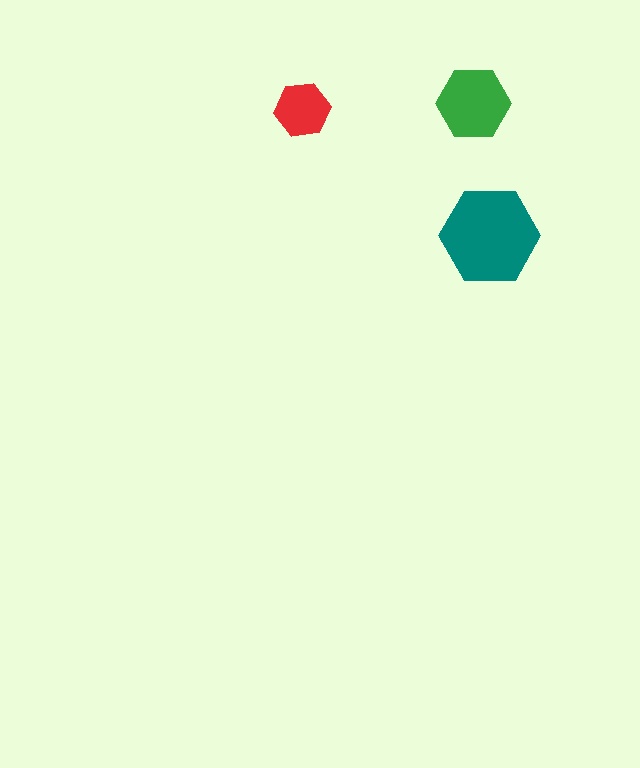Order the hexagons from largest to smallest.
the teal one, the green one, the red one.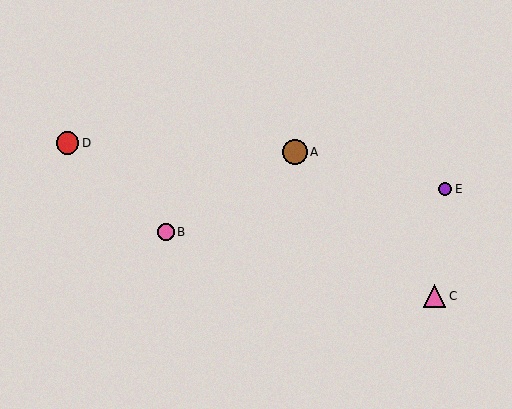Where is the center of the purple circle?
The center of the purple circle is at (445, 189).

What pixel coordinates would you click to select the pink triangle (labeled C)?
Click at (435, 296) to select the pink triangle C.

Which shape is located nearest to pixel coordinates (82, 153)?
The red circle (labeled D) at (67, 143) is nearest to that location.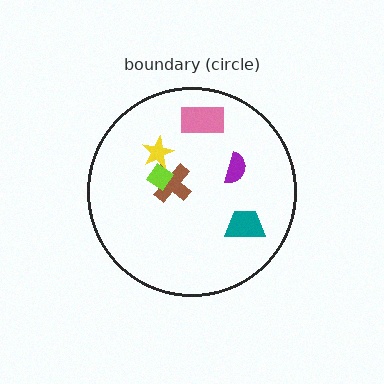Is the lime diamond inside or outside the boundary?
Inside.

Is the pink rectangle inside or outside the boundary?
Inside.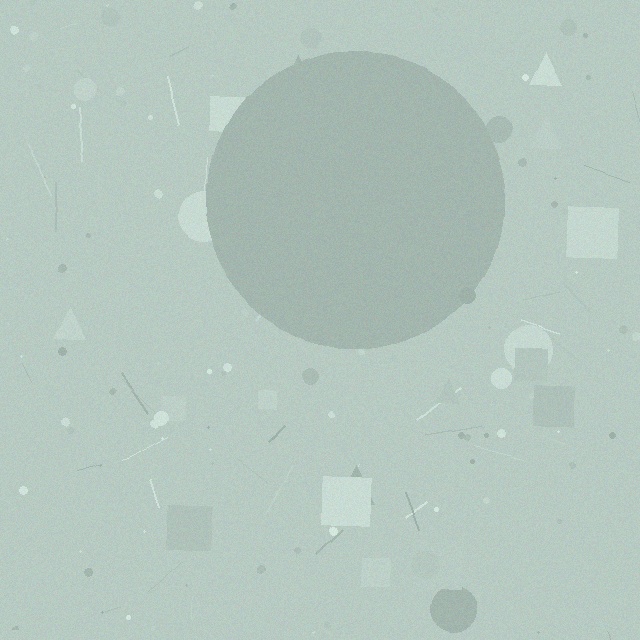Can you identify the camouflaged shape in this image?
The camouflaged shape is a circle.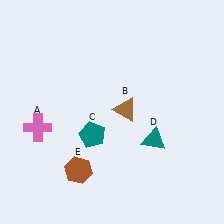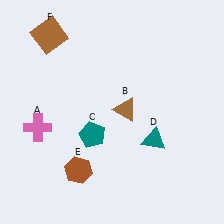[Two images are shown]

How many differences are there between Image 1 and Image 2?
There is 1 difference between the two images.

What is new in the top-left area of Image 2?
A brown square (F) was added in the top-left area of Image 2.